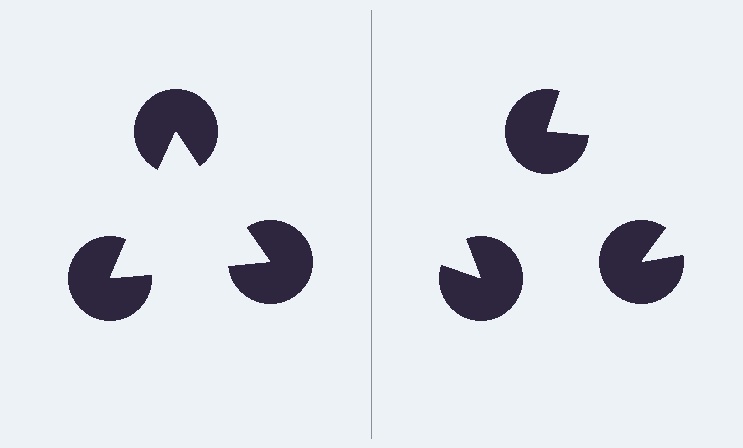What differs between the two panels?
The pac-man discs are positioned identically on both sides; only the wedge orientations differ. On the left they align to a triangle; on the right they are misaligned.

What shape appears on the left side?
An illusory triangle.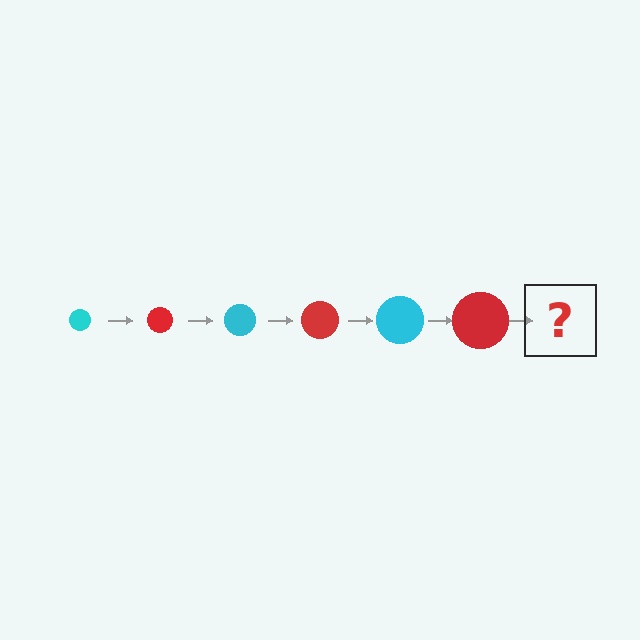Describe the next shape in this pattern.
It should be a cyan circle, larger than the previous one.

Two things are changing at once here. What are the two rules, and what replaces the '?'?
The two rules are that the circle grows larger each step and the color cycles through cyan and red. The '?' should be a cyan circle, larger than the previous one.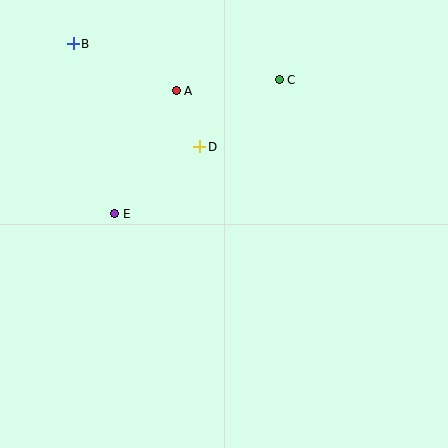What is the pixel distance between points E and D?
The distance between E and D is 108 pixels.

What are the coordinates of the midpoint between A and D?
The midpoint between A and D is at (188, 119).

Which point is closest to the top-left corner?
Point B is closest to the top-left corner.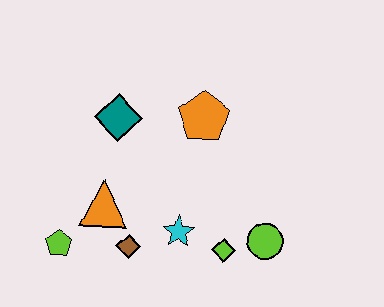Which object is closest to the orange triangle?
The brown diamond is closest to the orange triangle.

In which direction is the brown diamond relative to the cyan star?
The brown diamond is to the left of the cyan star.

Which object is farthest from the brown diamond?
The orange pentagon is farthest from the brown diamond.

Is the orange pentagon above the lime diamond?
Yes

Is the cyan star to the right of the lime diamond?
No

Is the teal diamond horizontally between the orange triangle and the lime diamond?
Yes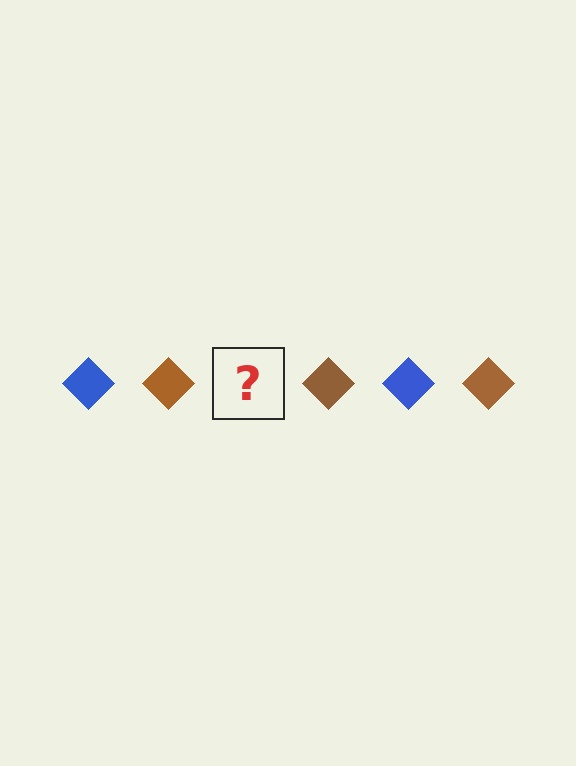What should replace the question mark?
The question mark should be replaced with a blue diamond.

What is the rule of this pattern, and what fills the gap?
The rule is that the pattern cycles through blue, brown diamonds. The gap should be filled with a blue diamond.